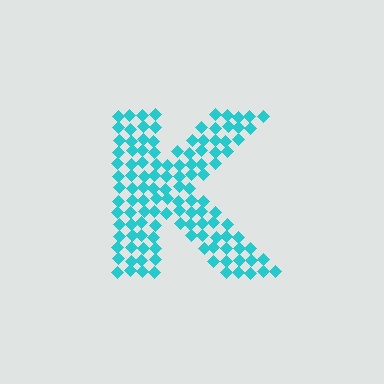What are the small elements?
The small elements are diamonds.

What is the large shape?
The large shape is the letter K.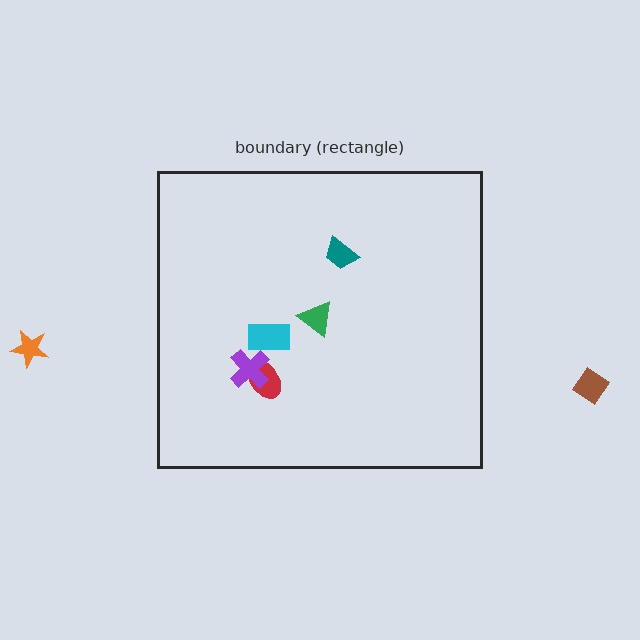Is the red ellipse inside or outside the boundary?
Inside.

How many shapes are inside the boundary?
5 inside, 2 outside.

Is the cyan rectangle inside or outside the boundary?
Inside.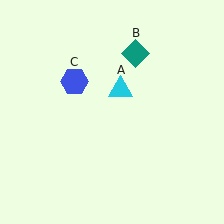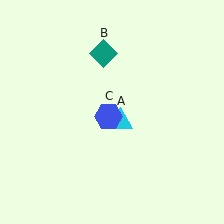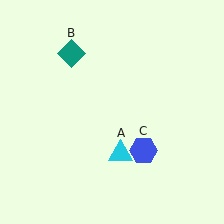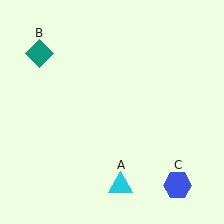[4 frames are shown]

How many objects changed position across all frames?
3 objects changed position: cyan triangle (object A), teal diamond (object B), blue hexagon (object C).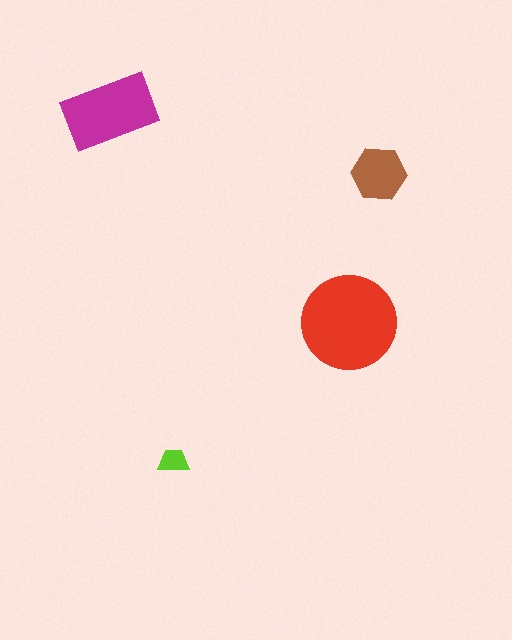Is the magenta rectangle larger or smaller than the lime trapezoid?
Larger.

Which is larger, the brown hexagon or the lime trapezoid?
The brown hexagon.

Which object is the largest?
The red circle.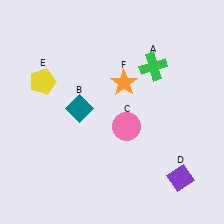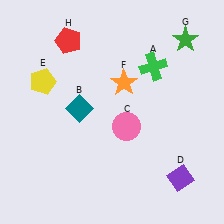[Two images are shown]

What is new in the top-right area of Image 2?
A green star (G) was added in the top-right area of Image 2.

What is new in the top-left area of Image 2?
A red pentagon (H) was added in the top-left area of Image 2.